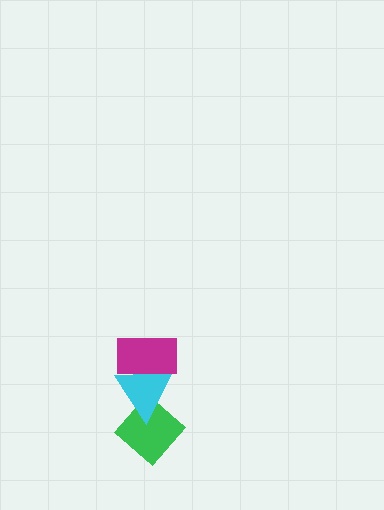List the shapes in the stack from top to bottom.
From top to bottom: the magenta rectangle, the cyan triangle, the green diamond.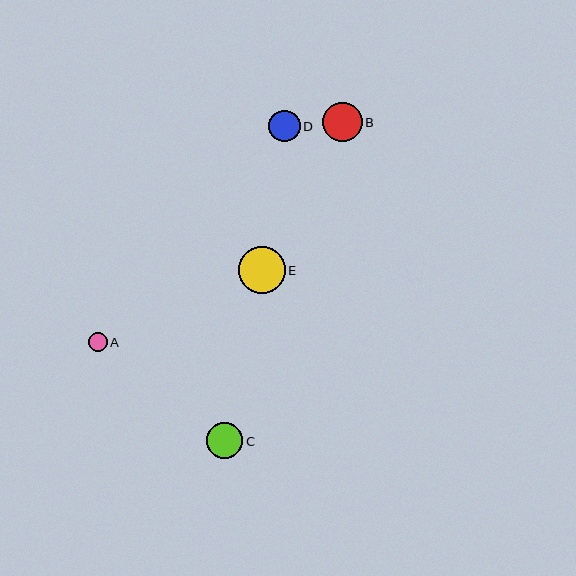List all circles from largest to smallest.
From largest to smallest: E, B, C, D, A.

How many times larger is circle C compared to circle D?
Circle C is approximately 1.1 times the size of circle D.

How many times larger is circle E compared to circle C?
Circle E is approximately 1.3 times the size of circle C.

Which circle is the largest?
Circle E is the largest with a size of approximately 47 pixels.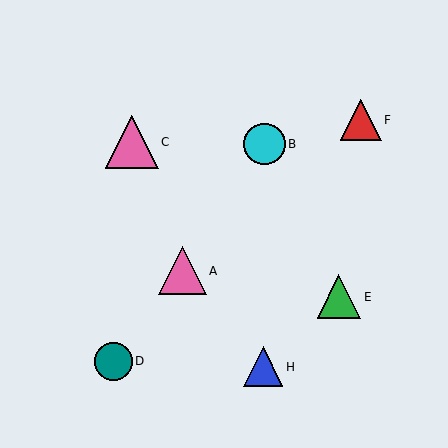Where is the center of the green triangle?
The center of the green triangle is at (339, 297).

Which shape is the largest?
The pink triangle (labeled C) is the largest.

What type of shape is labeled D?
Shape D is a teal circle.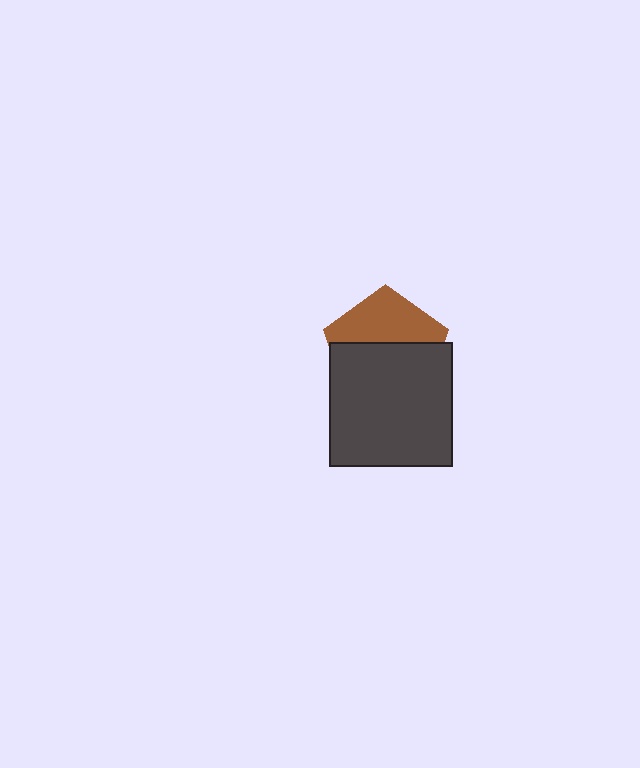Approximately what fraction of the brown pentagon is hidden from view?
Roughly 58% of the brown pentagon is hidden behind the dark gray square.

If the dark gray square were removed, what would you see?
You would see the complete brown pentagon.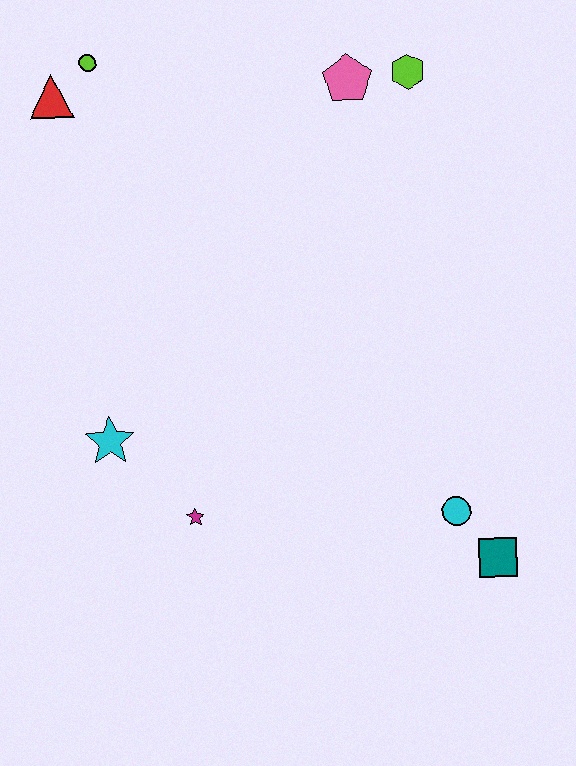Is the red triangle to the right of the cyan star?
No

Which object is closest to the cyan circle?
The teal square is closest to the cyan circle.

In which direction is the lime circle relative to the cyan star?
The lime circle is above the cyan star.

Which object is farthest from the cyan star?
The lime hexagon is farthest from the cyan star.